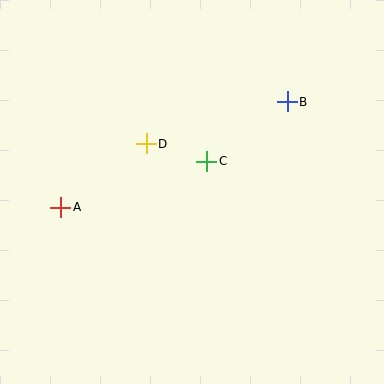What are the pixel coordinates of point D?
Point D is at (146, 144).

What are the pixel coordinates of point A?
Point A is at (61, 207).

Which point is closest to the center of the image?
Point C at (207, 161) is closest to the center.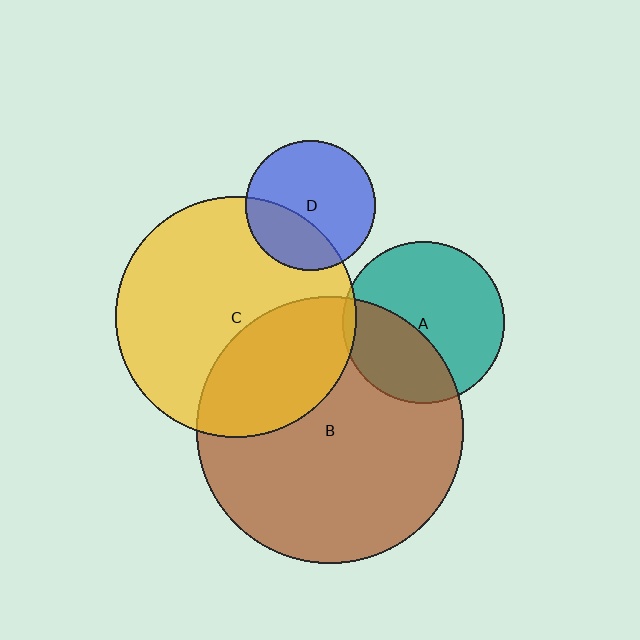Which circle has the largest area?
Circle B (brown).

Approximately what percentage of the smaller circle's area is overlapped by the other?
Approximately 30%.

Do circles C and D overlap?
Yes.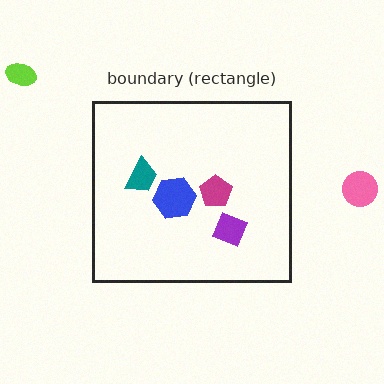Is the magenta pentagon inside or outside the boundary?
Inside.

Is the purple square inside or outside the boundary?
Inside.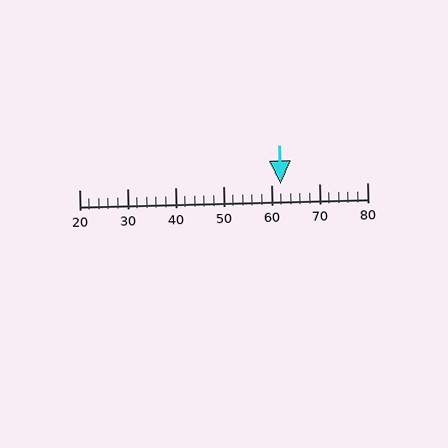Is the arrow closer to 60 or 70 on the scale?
The arrow is closer to 60.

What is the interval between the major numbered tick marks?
The major tick marks are spaced 10 units apart.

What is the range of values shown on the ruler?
The ruler shows values from 20 to 80.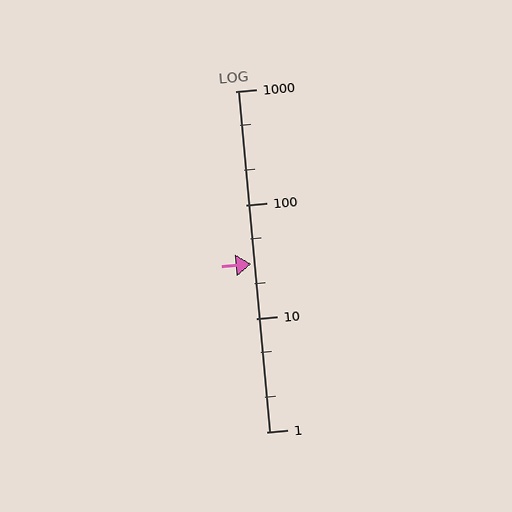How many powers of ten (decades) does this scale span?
The scale spans 3 decades, from 1 to 1000.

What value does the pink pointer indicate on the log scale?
The pointer indicates approximately 30.